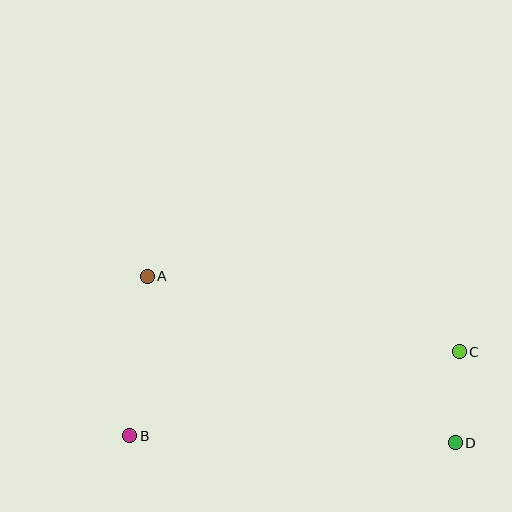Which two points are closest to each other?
Points C and D are closest to each other.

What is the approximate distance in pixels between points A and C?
The distance between A and C is approximately 321 pixels.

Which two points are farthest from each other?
Points A and D are farthest from each other.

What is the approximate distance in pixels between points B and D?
The distance between B and D is approximately 326 pixels.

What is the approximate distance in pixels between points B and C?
The distance between B and C is approximately 340 pixels.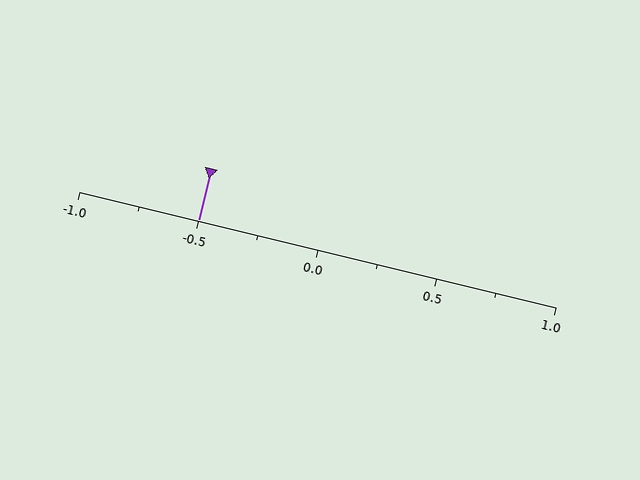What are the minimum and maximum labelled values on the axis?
The axis runs from -1.0 to 1.0.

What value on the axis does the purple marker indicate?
The marker indicates approximately -0.5.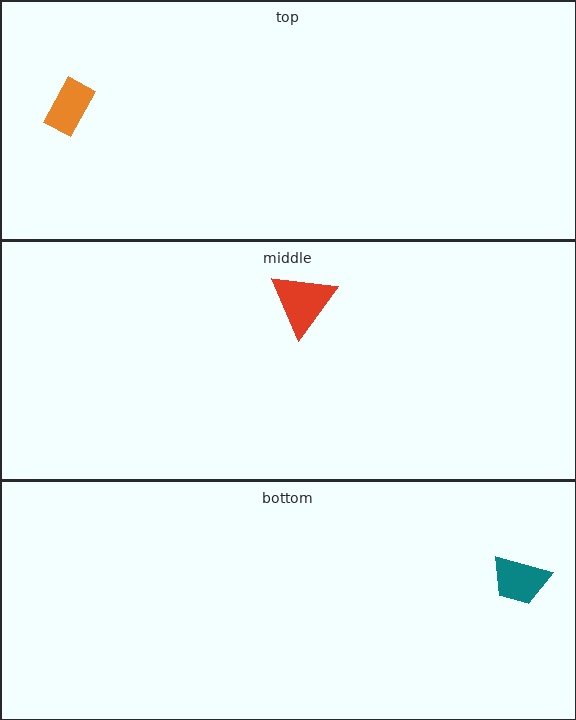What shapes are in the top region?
The orange rectangle.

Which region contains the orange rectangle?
The top region.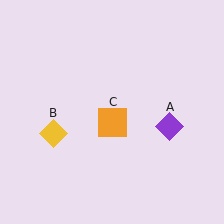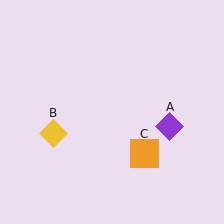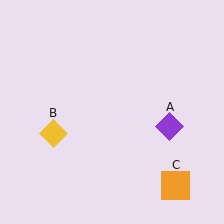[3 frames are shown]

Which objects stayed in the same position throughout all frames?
Purple diamond (object A) and yellow diamond (object B) remained stationary.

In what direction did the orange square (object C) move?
The orange square (object C) moved down and to the right.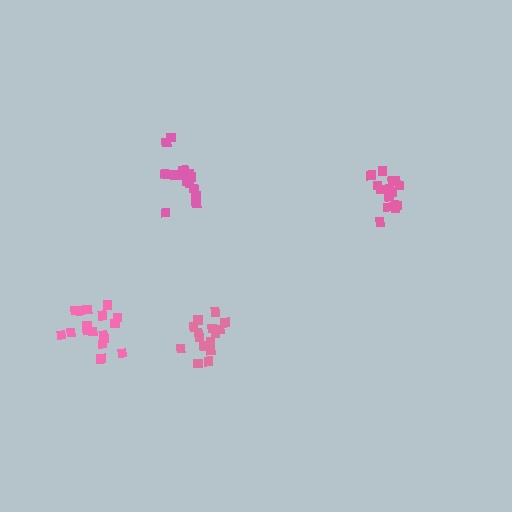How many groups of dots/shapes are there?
There are 4 groups.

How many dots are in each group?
Group 1: 16 dots, Group 2: 16 dots, Group 3: 17 dots, Group 4: 17 dots (66 total).